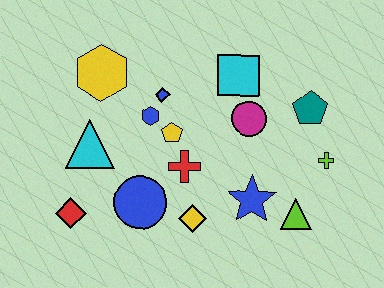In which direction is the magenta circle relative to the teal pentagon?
The magenta circle is to the left of the teal pentagon.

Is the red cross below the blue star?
No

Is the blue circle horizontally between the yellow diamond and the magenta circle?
No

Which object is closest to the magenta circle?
The cyan square is closest to the magenta circle.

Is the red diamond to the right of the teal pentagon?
No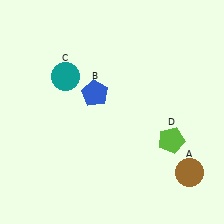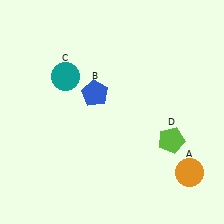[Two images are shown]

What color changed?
The circle (A) changed from brown in Image 1 to orange in Image 2.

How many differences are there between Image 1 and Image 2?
There is 1 difference between the two images.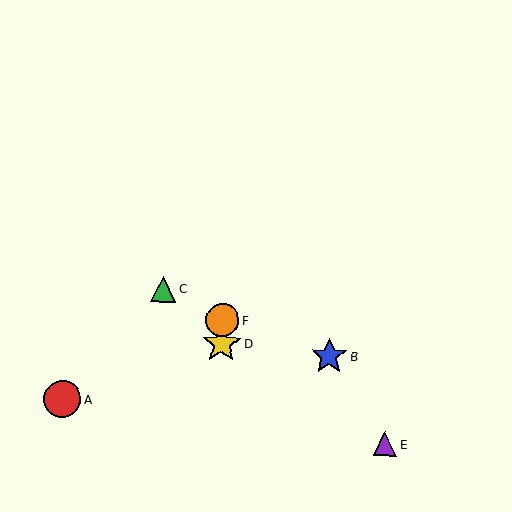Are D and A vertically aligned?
No, D is at x≈222 and A is at x≈63.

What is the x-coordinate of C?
Object C is at x≈163.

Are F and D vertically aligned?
Yes, both are at x≈222.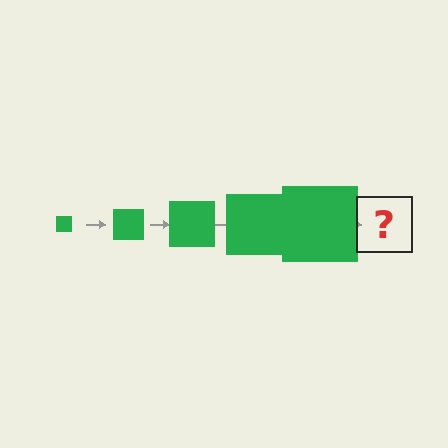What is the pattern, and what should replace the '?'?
The pattern is that the square gets progressively larger each step. The '?' should be a green square, larger than the previous one.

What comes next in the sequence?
The next element should be a green square, larger than the previous one.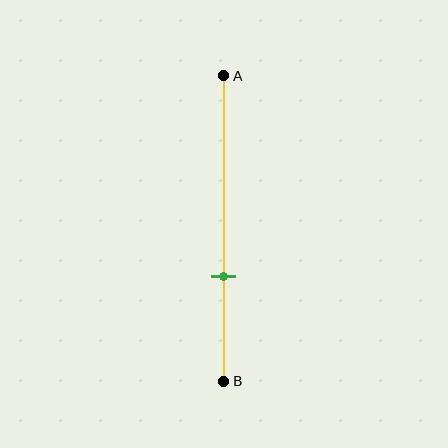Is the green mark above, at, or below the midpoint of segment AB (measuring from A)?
The green mark is below the midpoint of segment AB.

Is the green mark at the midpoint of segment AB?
No, the mark is at about 65% from A, not at the 50% midpoint.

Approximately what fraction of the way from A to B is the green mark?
The green mark is approximately 65% of the way from A to B.